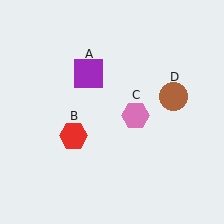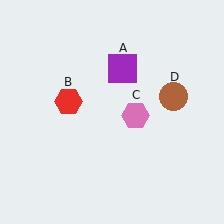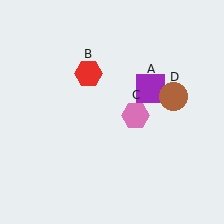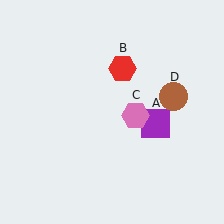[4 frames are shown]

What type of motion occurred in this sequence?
The purple square (object A), red hexagon (object B) rotated clockwise around the center of the scene.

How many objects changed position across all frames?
2 objects changed position: purple square (object A), red hexagon (object B).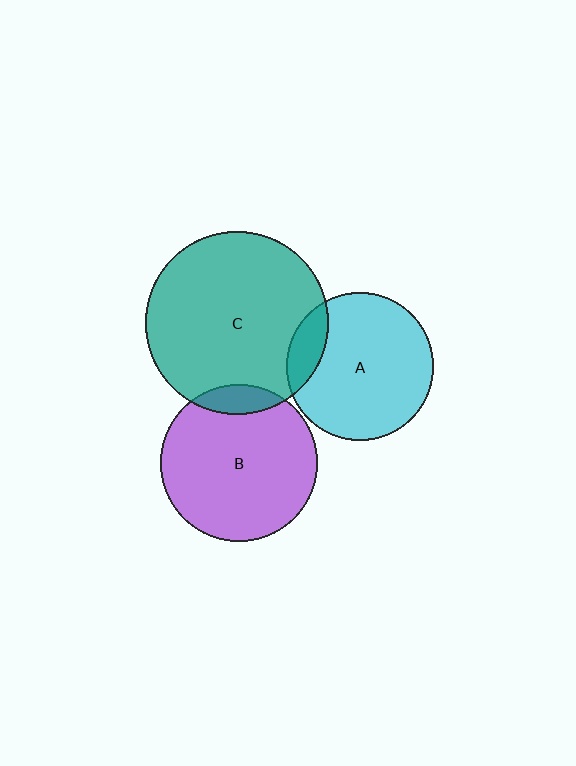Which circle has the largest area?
Circle C (teal).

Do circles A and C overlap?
Yes.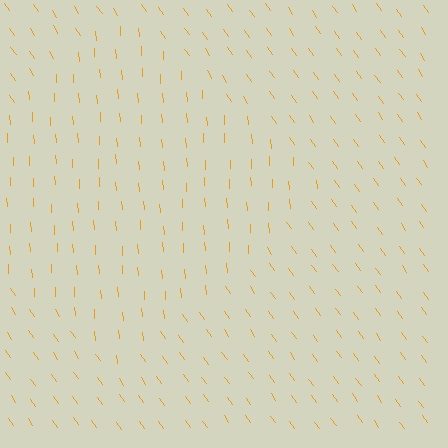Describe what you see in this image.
The image is filled with small orange line segments. A diamond region in the image has lines oriented differently from the surrounding lines, creating a visible texture boundary.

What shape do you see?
I see a diamond.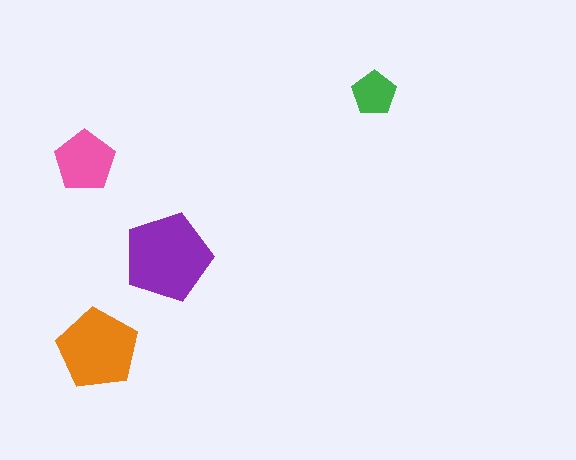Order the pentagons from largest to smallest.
the purple one, the orange one, the pink one, the green one.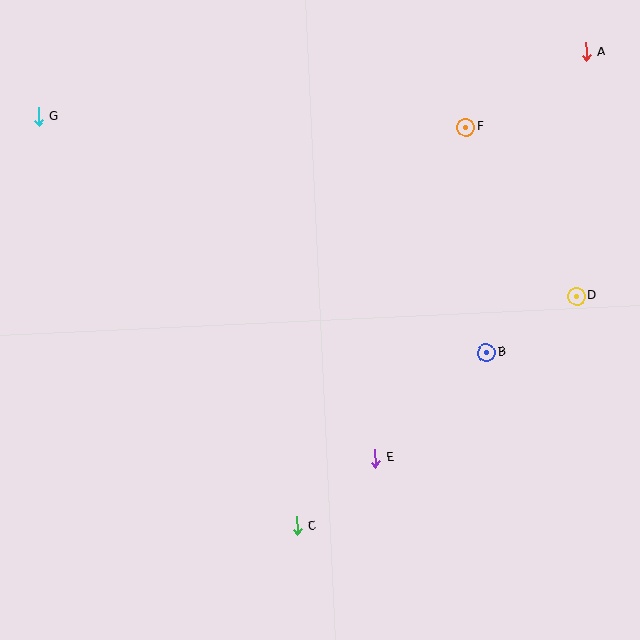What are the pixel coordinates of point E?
Point E is at (375, 458).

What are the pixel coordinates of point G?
Point G is at (38, 116).